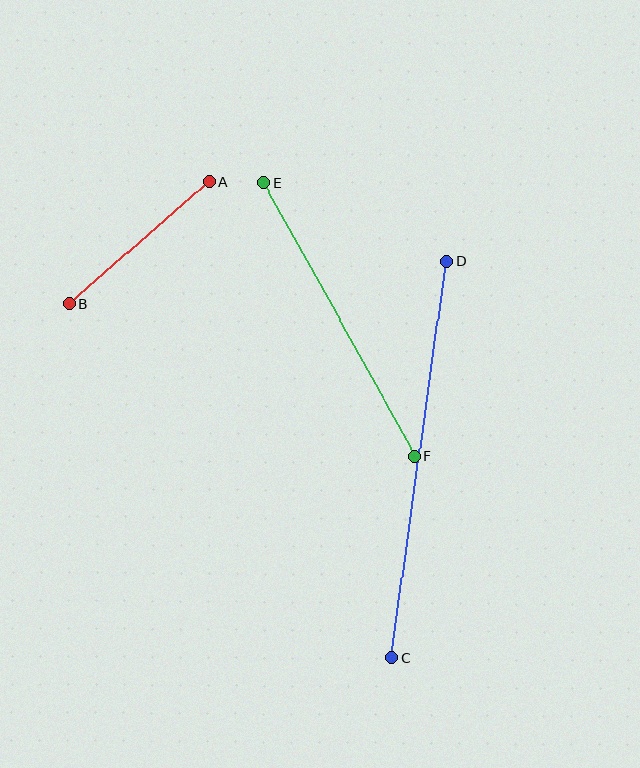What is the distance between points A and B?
The distance is approximately 185 pixels.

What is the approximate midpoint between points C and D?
The midpoint is at approximately (419, 459) pixels.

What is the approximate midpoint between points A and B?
The midpoint is at approximately (139, 243) pixels.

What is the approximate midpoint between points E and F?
The midpoint is at approximately (339, 319) pixels.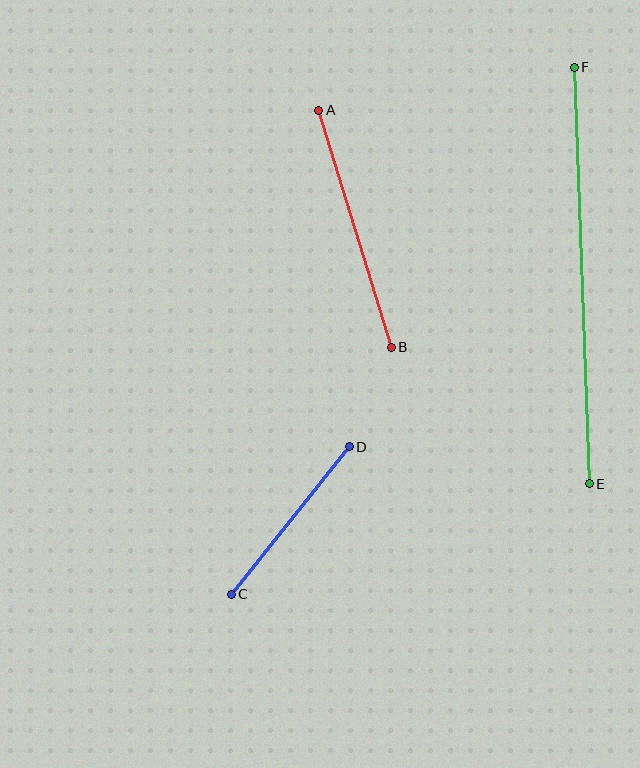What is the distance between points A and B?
The distance is approximately 248 pixels.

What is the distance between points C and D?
The distance is approximately 189 pixels.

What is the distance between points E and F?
The distance is approximately 417 pixels.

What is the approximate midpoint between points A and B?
The midpoint is at approximately (355, 229) pixels.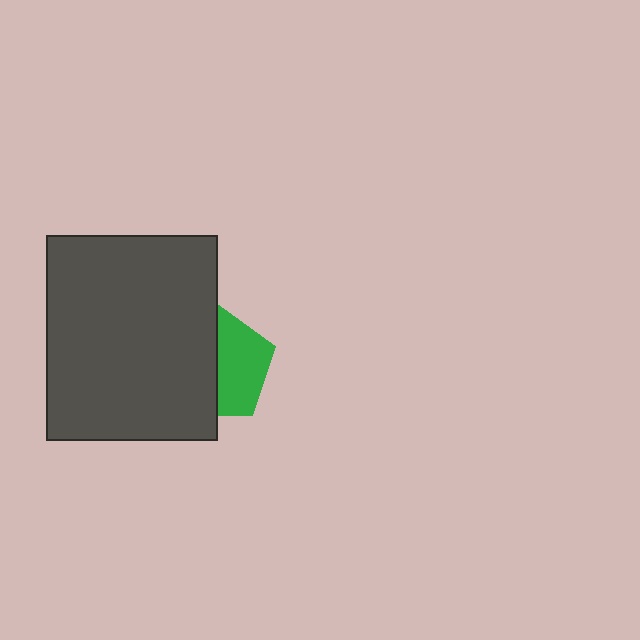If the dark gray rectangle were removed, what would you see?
You would see the complete green pentagon.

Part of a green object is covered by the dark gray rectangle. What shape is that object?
It is a pentagon.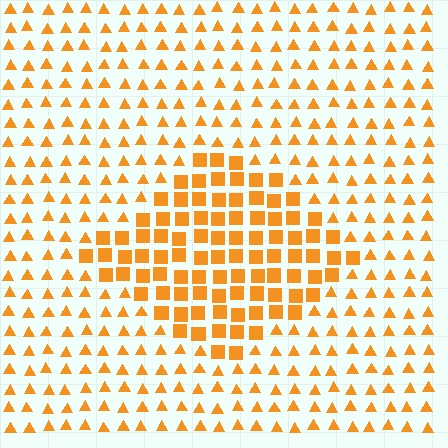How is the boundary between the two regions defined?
The boundary is defined by a change in element shape: squares inside vs. triangles outside. All elements share the same color and spacing.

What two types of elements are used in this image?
The image uses squares inside the diamond region and triangles outside it.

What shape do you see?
I see a diamond.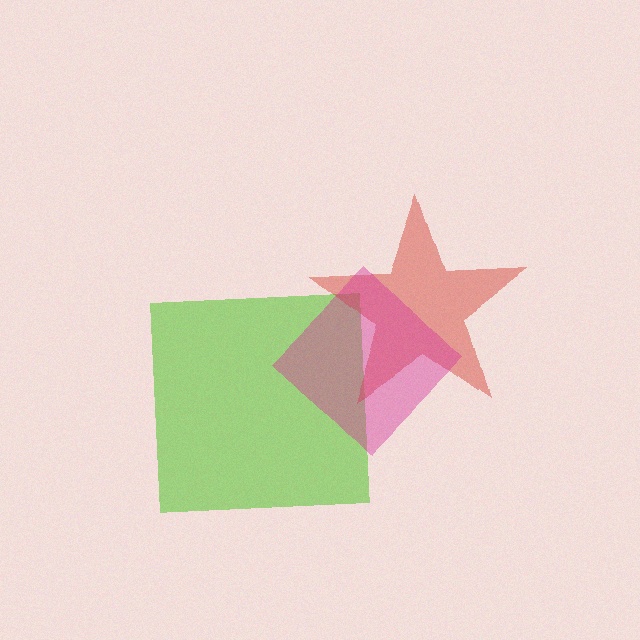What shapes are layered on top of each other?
The layered shapes are: a lime square, a red star, a magenta diamond.